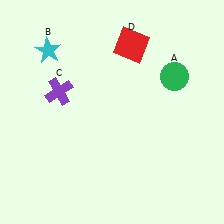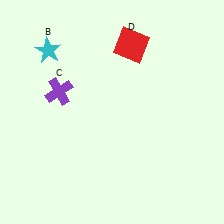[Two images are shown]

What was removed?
The green circle (A) was removed in Image 2.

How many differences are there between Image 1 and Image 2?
There is 1 difference between the two images.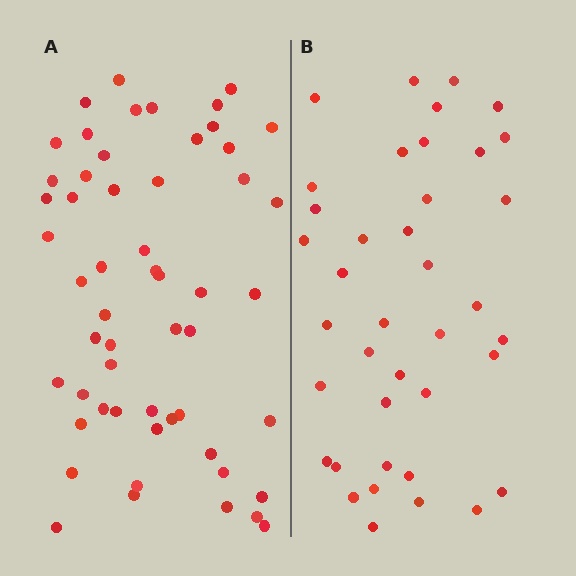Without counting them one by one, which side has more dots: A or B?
Region A (the left region) has more dots.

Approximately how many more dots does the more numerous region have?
Region A has approximately 15 more dots than region B.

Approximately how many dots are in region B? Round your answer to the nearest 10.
About 40 dots. (The exact count is 39, which rounds to 40.)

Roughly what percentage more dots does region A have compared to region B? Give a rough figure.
About 40% more.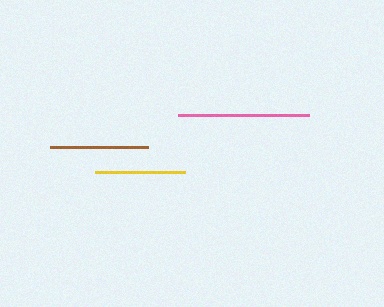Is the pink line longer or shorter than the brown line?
The pink line is longer than the brown line.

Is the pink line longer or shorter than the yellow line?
The pink line is longer than the yellow line.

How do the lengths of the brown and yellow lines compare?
The brown and yellow lines are approximately the same length.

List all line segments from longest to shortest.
From longest to shortest: pink, brown, yellow.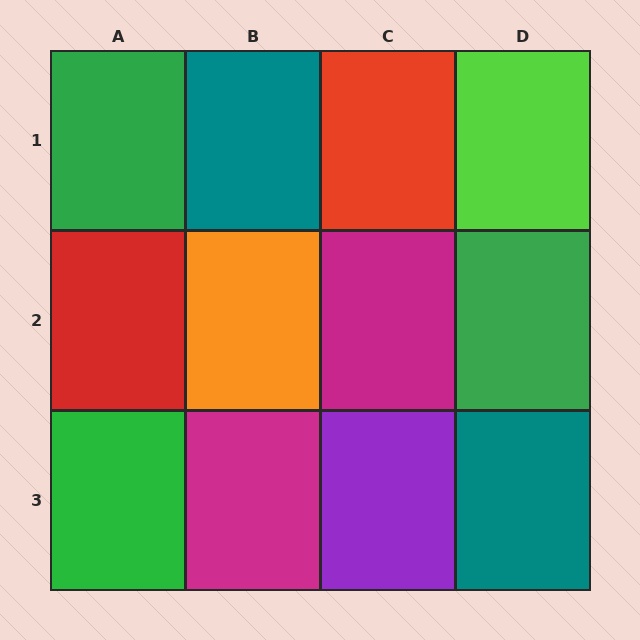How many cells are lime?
1 cell is lime.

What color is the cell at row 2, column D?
Green.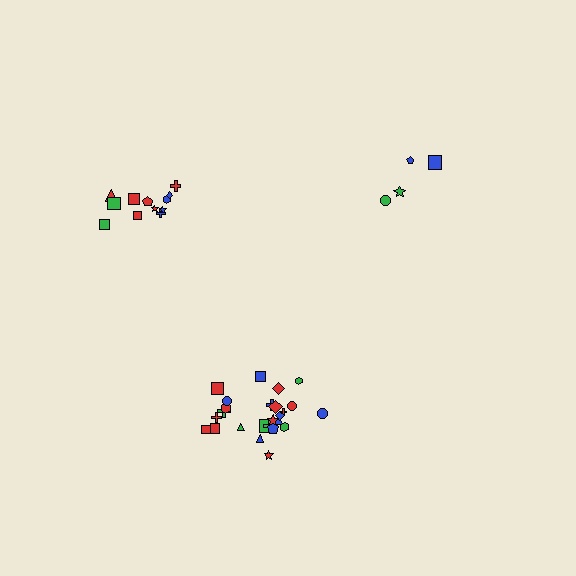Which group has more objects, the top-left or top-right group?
The top-left group.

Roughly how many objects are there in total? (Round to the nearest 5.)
Roughly 40 objects in total.